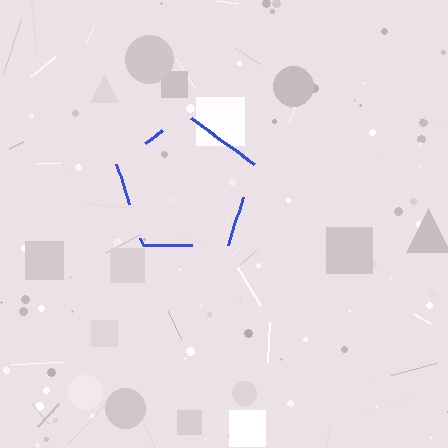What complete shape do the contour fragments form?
The contour fragments form a pentagon.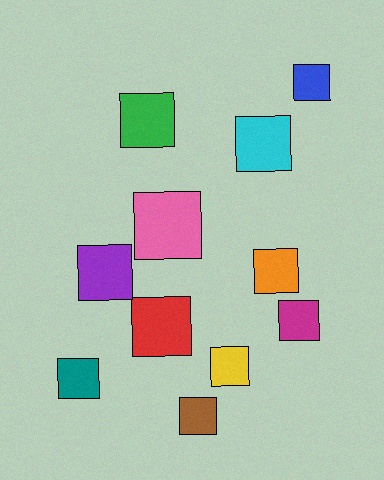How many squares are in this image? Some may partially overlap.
There are 11 squares.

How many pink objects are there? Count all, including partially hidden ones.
There is 1 pink object.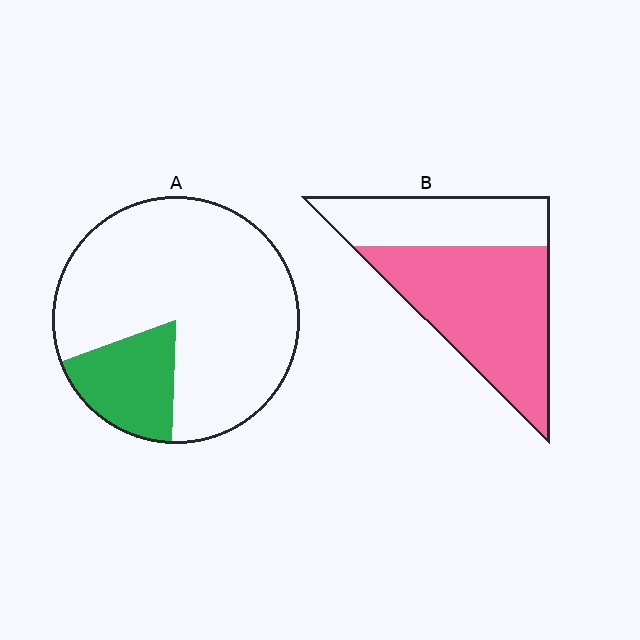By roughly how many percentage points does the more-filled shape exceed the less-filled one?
By roughly 45 percentage points (B over A).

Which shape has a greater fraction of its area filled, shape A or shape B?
Shape B.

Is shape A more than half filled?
No.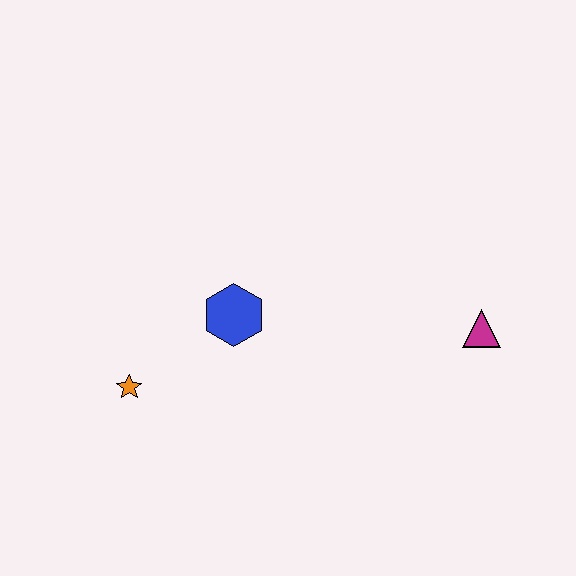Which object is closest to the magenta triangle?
The blue hexagon is closest to the magenta triangle.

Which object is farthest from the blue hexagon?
The magenta triangle is farthest from the blue hexagon.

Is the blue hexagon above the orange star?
Yes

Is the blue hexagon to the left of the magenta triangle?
Yes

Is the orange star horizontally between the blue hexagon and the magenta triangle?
No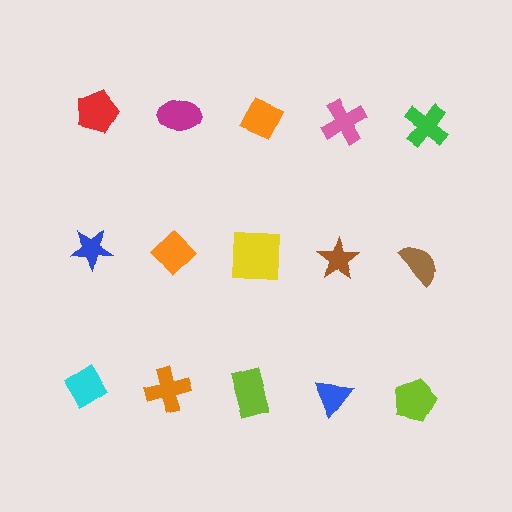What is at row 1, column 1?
A red pentagon.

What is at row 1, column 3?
An orange diamond.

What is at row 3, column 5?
A lime pentagon.